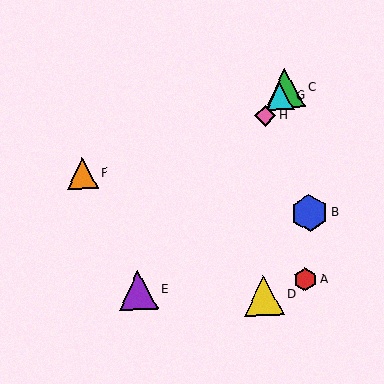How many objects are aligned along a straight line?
4 objects (C, E, G, H) are aligned along a straight line.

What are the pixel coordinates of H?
Object H is at (265, 116).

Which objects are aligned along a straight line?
Objects C, E, G, H are aligned along a straight line.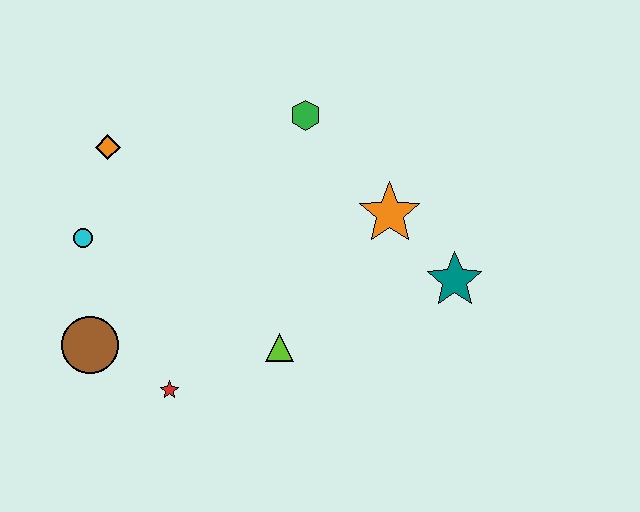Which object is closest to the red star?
The brown circle is closest to the red star.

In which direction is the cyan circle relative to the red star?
The cyan circle is above the red star.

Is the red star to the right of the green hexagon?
No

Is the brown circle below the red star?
No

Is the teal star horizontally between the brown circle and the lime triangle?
No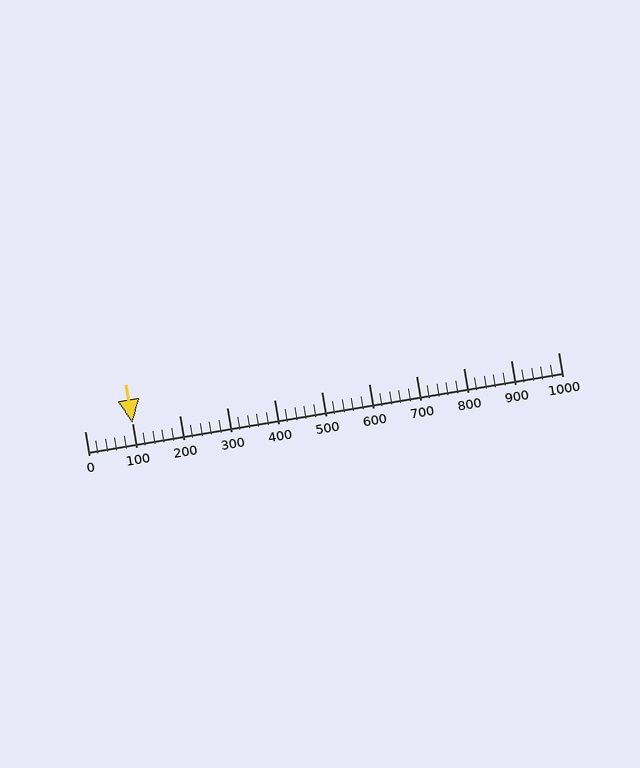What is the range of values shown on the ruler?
The ruler shows values from 0 to 1000.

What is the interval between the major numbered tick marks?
The major tick marks are spaced 100 units apart.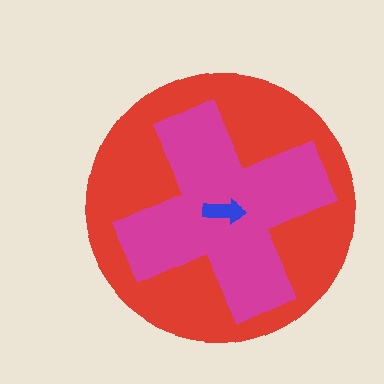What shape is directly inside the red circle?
The magenta cross.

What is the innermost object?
The blue arrow.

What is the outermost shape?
The red circle.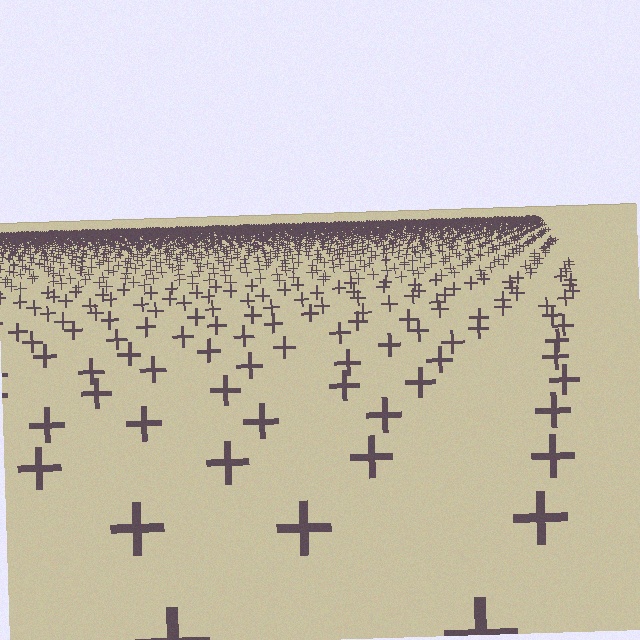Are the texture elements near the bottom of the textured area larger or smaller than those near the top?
Larger. Near the bottom, elements are closer to the viewer and appear at a bigger on-screen size.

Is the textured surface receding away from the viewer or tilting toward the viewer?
The surface is receding away from the viewer. Texture elements get smaller and denser toward the top.